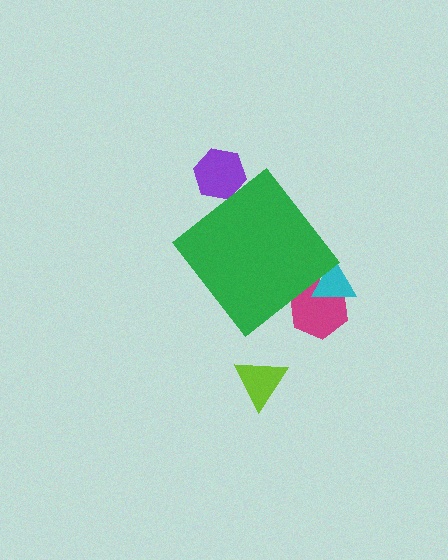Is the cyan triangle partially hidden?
Yes, the cyan triangle is partially hidden behind the green diamond.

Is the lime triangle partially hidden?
No, the lime triangle is fully visible.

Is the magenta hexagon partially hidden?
Yes, the magenta hexagon is partially hidden behind the green diamond.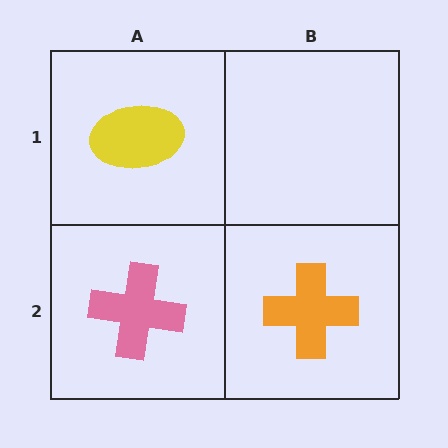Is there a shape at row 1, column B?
No, that cell is empty.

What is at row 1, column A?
A yellow ellipse.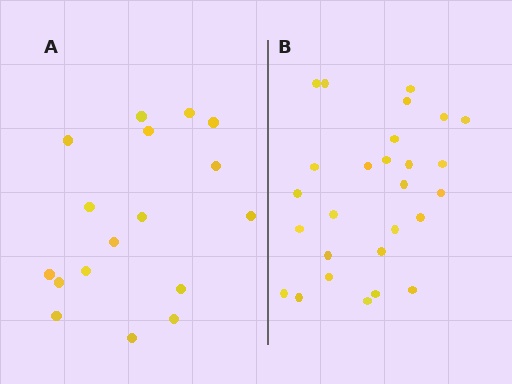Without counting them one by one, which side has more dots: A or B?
Region B (the right region) has more dots.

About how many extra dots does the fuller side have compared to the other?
Region B has roughly 10 or so more dots than region A.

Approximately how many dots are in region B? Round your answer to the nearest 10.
About 30 dots. (The exact count is 27, which rounds to 30.)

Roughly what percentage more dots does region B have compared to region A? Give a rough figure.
About 60% more.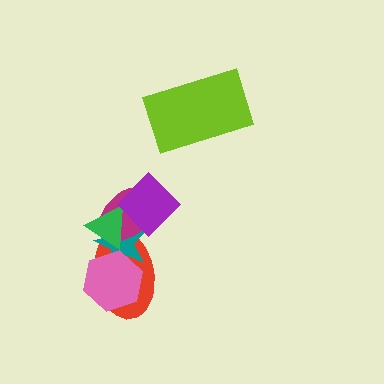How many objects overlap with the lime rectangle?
0 objects overlap with the lime rectangle.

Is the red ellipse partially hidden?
Yes, it is partially covered by another shape.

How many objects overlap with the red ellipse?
4 objects overlap with the red ellipse.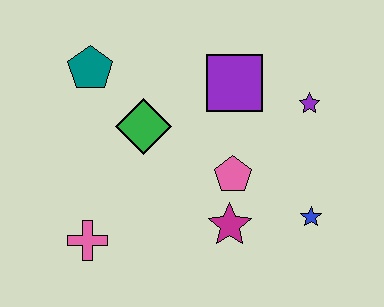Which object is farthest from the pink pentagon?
The teal pentagon is farthest from the pink pentagon.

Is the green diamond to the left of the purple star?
Yes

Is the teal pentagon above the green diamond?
Yes